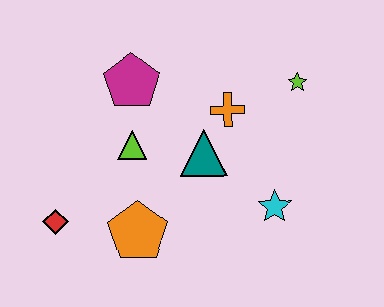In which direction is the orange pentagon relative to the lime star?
The orange pentagon is to the left of the lime star.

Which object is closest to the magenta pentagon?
The lime triangle is closest to the magenta pentagon.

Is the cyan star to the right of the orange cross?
Yes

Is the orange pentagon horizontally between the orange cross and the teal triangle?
No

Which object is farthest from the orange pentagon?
The lime star is farthest from the orange pentagon.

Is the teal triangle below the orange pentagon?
No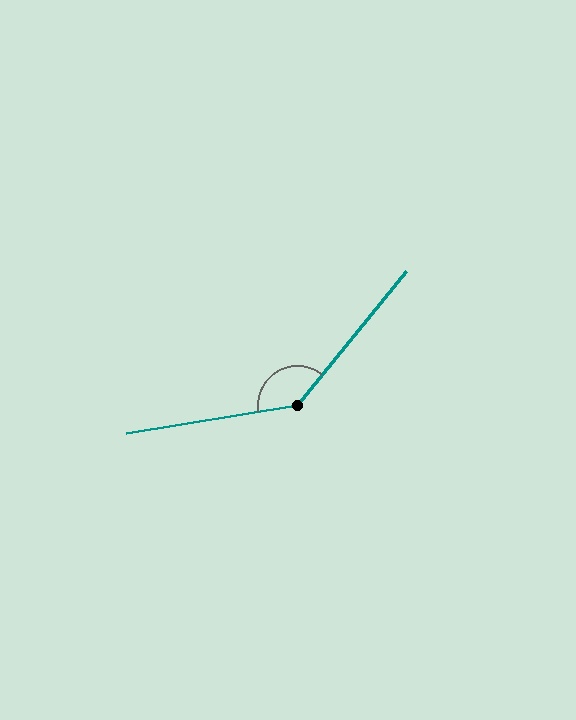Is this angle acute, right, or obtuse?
It is obtuse.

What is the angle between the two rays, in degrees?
Approximately 138 degrees.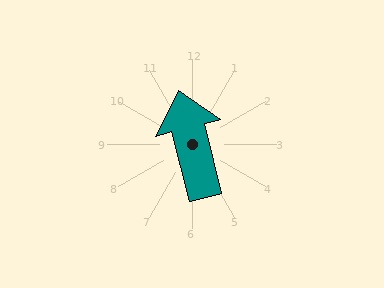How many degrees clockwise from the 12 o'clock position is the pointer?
Approximately 346 degrees.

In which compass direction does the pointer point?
North.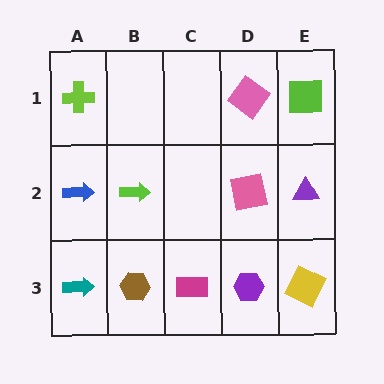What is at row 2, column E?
A purple triangle.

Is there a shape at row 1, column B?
No, that cell is empty.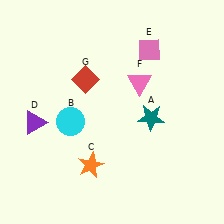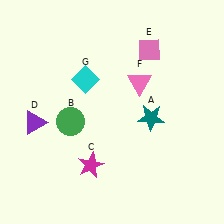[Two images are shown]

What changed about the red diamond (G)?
In Image 1, G is red. In Image 2, it changed to cyan.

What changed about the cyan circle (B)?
In Image 1, B is cyan. In Image 2, it changed to green.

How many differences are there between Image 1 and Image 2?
There are 3 differences between the two images.